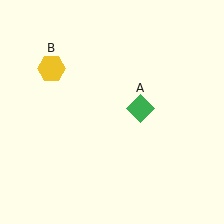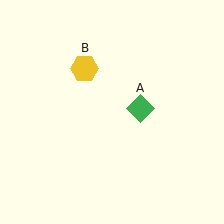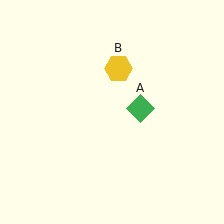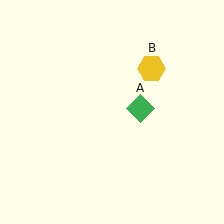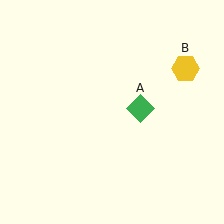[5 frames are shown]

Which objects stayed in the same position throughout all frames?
Green diamond (object A) remained stationary.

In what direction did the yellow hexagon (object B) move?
The yellow hexagon (object B) moved right.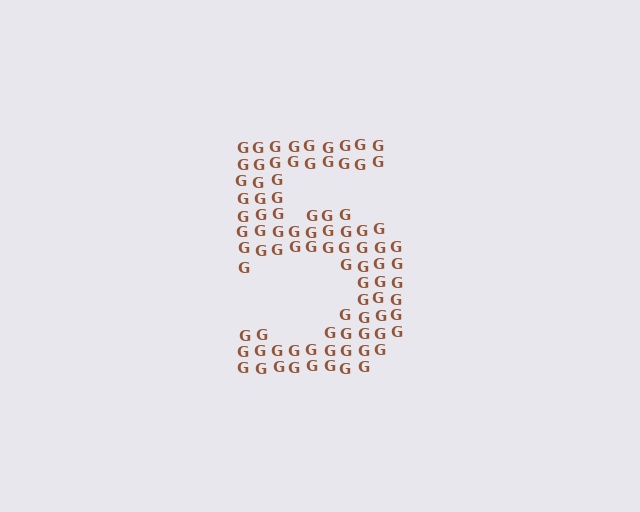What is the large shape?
The large shape is the digit 5.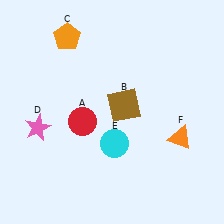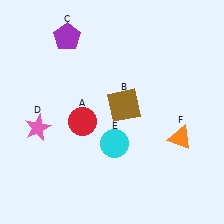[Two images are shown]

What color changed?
The pentagon (C) changed from orange in Image 1 to purple in Image 2.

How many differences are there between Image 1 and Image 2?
There is 1 difference between the two images.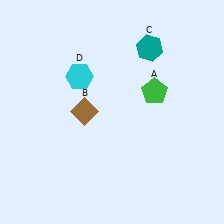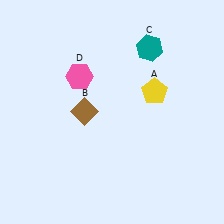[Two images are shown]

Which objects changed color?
A changed from green to yellow. D changed from cyan to pink.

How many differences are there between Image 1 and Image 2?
There are 2 differences between the two images.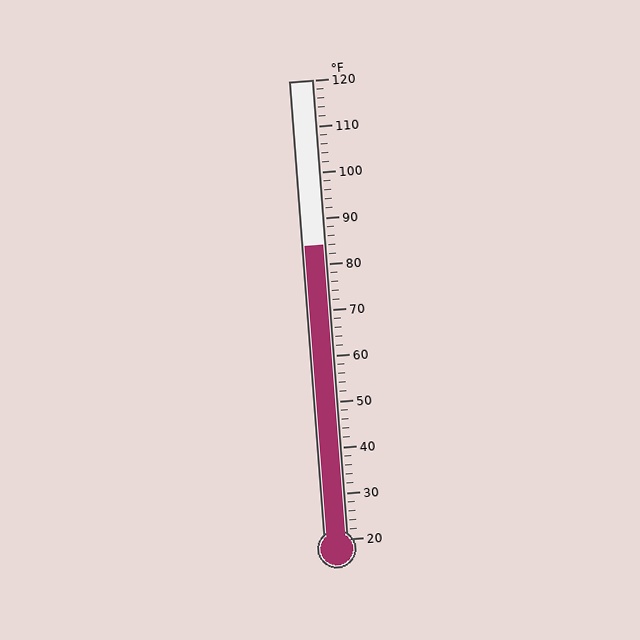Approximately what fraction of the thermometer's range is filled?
The thermometer is filled to approximately 65% of its range.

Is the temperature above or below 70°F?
The temperature is above 70°F.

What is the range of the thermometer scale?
The thermometer scale ranges from 20°F to 120°F.